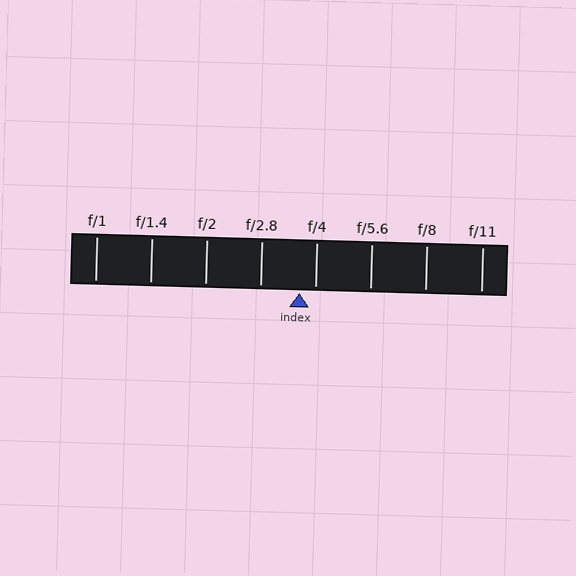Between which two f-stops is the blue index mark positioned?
The index mark is between f/2.8 and f/4.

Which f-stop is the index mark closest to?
The index mark is closest to f/4.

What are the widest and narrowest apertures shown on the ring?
The widest aperture shown is f/1 and the narrowest is f/11.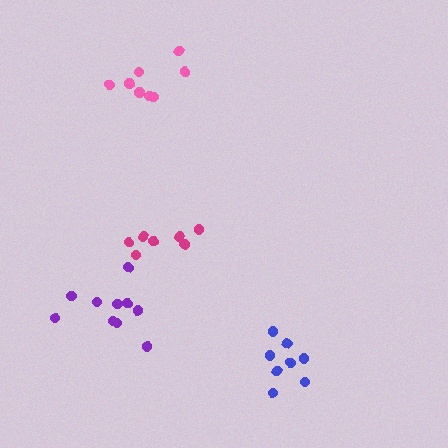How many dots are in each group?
Group 1: 8 dots, Group 2: 8 dots, Group 3: 10 dots, Group 4: 7 dots (33 total).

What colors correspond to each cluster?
The clusters are colored: pink, blue, purple, magenta.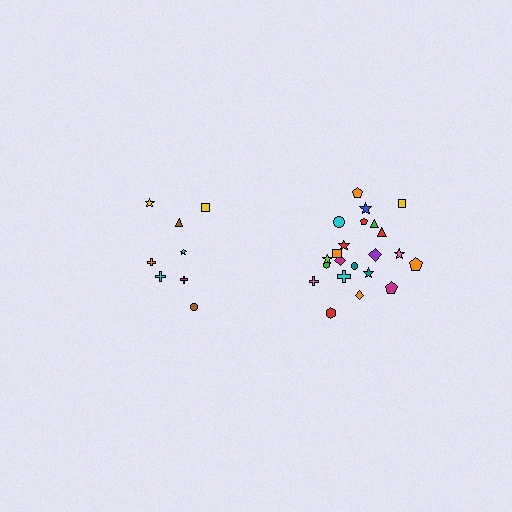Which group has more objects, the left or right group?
The right group.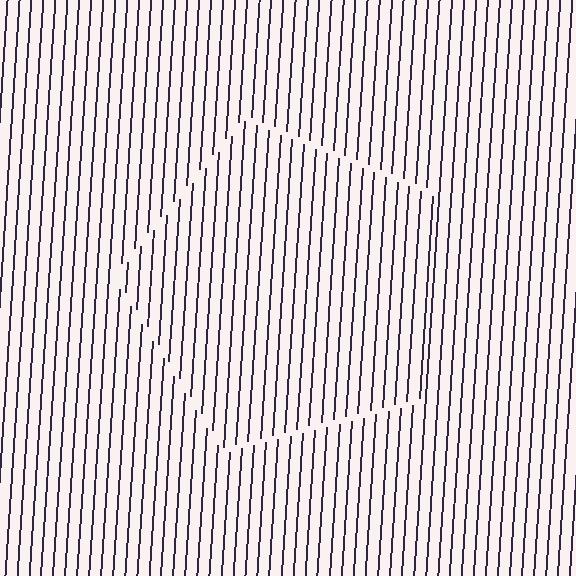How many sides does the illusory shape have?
5 sides — the line-ends trace a pentagon.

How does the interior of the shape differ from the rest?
The interior of the shape contains the same grating, shifted by half a period — the contour is defined by the phase discontinuity where line-ends from the inner and outer gratings abut.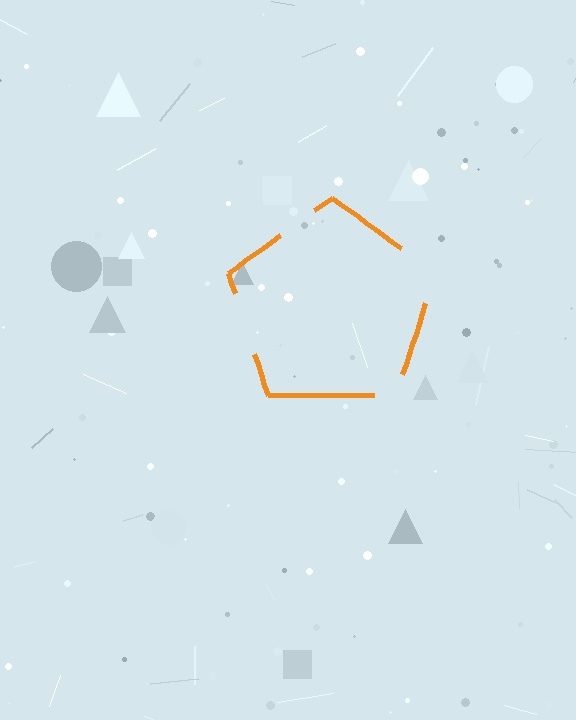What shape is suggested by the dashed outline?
The dashed outline suggests a pentagon.